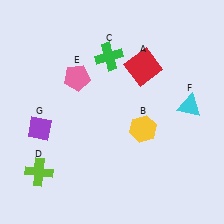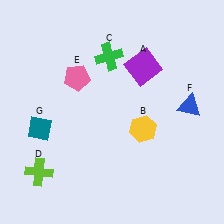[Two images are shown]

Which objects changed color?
A changed from red to purple. F changed from cyan to blue. G changed from purple to teal.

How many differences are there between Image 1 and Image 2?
There are 3 differences between the two images.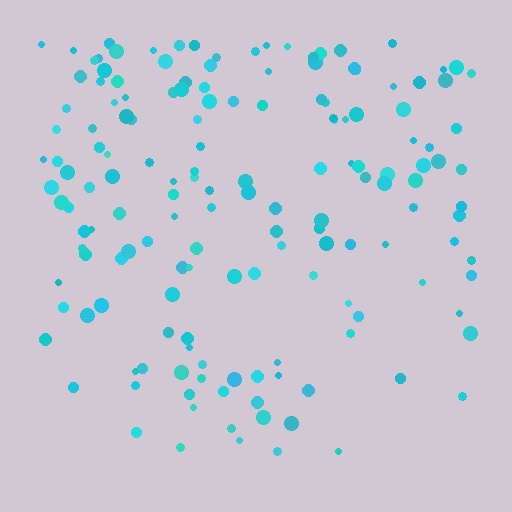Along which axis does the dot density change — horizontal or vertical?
Vertical.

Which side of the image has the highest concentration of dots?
The top.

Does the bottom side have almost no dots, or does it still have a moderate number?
Still a moderate number, just noticeably fewer than the top.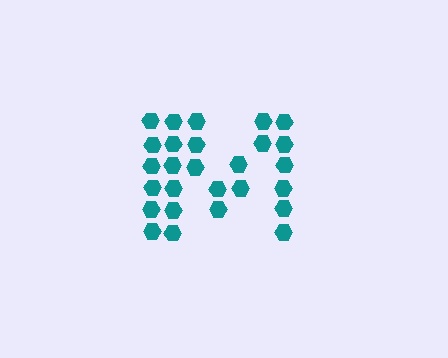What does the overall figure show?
The overall figure shows the letter M.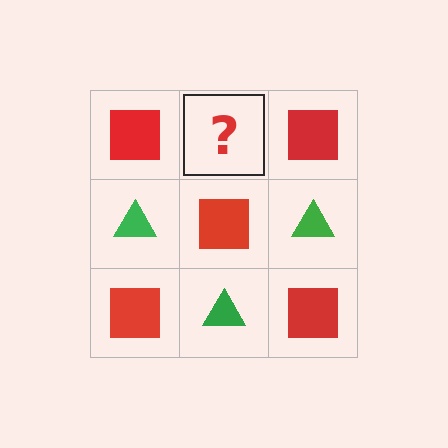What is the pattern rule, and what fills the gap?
The rule is that it alternates red square and green triangle in a checkerboard pattern. The gap should be filled with a green triangle.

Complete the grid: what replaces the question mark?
The question mark should be replaced with a green triangle.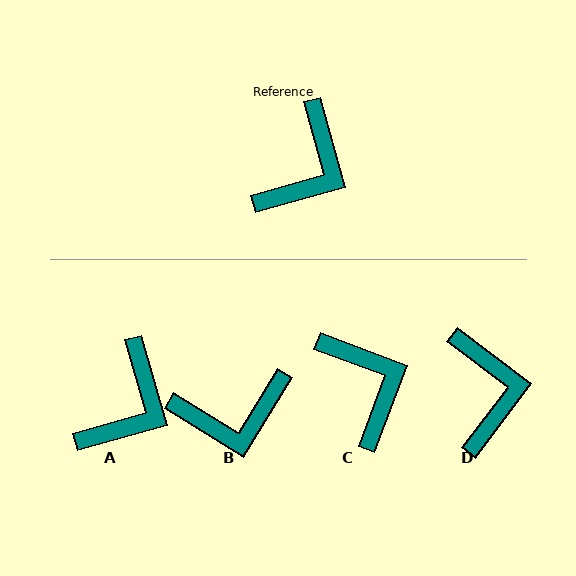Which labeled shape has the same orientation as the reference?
A.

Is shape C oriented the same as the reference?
No, it is off by about 54 degrees.